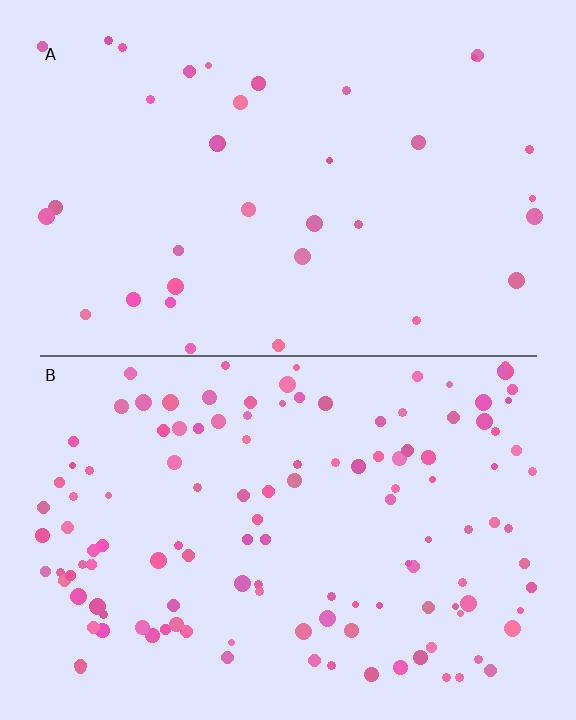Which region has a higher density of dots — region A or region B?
B (the bottom).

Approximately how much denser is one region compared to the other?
Approximately 3.6× — region B over region A.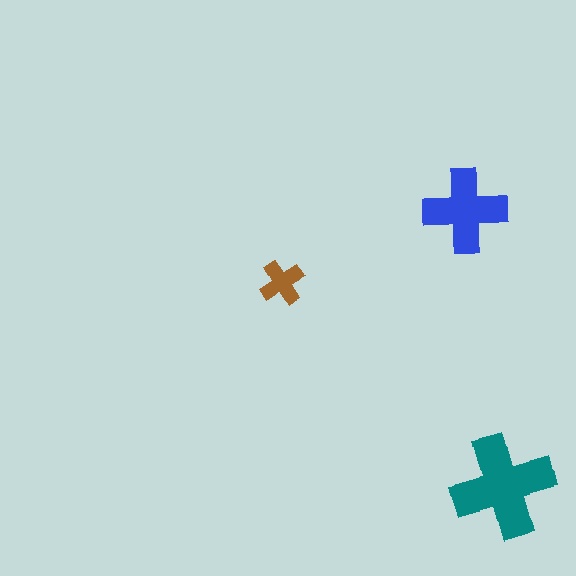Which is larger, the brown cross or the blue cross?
The blue one.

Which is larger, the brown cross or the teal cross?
The teal one.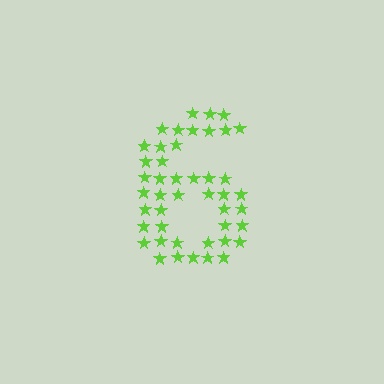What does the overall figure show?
The overall figure shows the digit 6.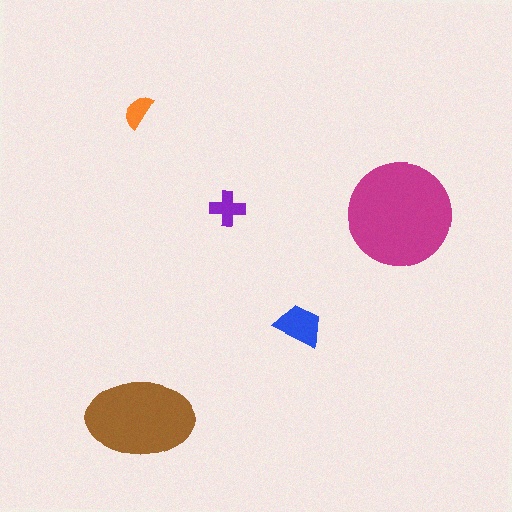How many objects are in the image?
There are 5 objects in the image.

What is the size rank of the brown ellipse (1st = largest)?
2nd.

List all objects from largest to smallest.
The magenta circle, the brown ellipse, the blue trapezoid, the purple cross, the orange semicircle.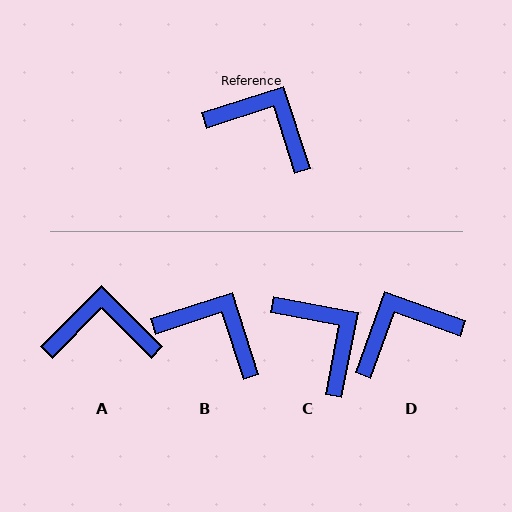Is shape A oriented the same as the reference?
No, it is off by about 27 degrees.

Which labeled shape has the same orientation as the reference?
B.